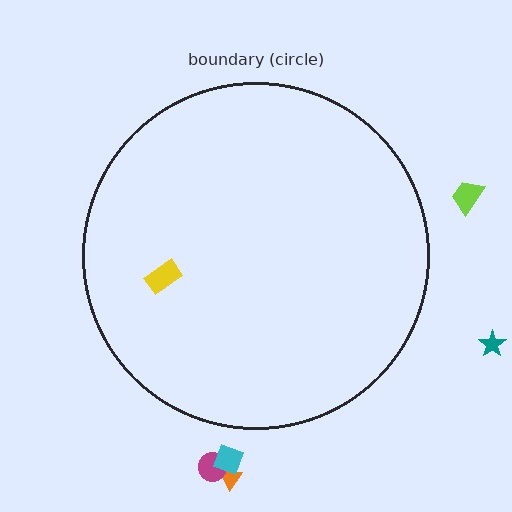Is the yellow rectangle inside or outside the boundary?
Inside.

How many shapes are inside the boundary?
1 inside, 5 outside.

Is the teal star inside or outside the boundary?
Outside.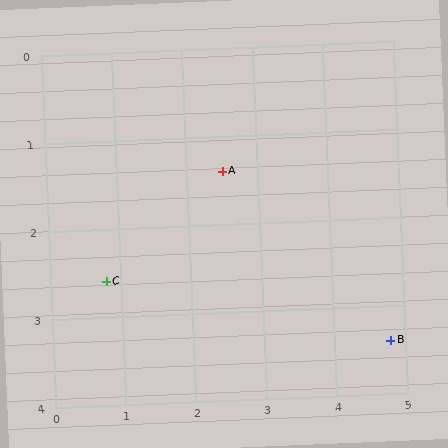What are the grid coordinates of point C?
Point C is at approximately (0.8, 2.6).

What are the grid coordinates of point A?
Point A is at approximately (2.5, 1.4).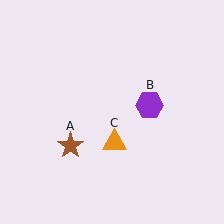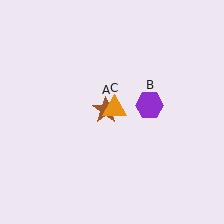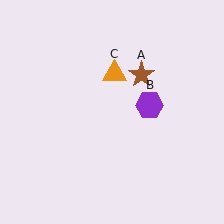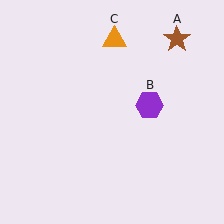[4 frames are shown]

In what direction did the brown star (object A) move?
The brown star (object A) moved up and to the right.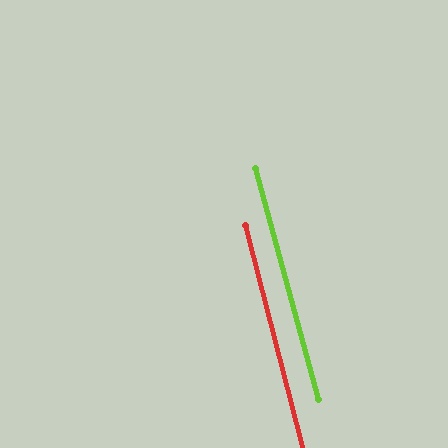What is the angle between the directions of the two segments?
Approximately 1 degree.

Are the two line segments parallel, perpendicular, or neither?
Parallel — their directions differ by only 0.6°.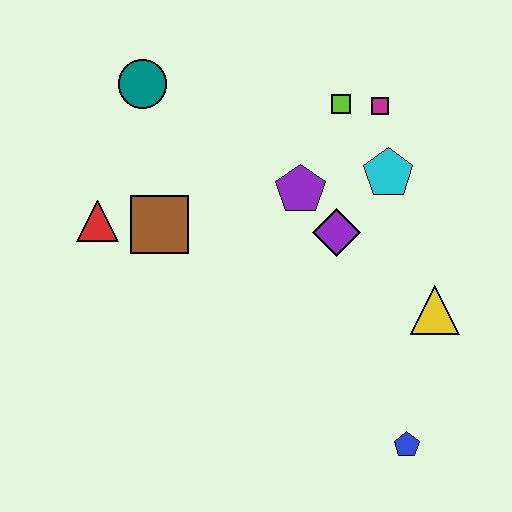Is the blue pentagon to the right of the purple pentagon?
Yes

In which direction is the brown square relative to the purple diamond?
The brown square is to the left of the purple diamond.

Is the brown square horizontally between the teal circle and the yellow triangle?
Yes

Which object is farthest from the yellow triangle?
The teal circle is farthest from the yellow triangle.